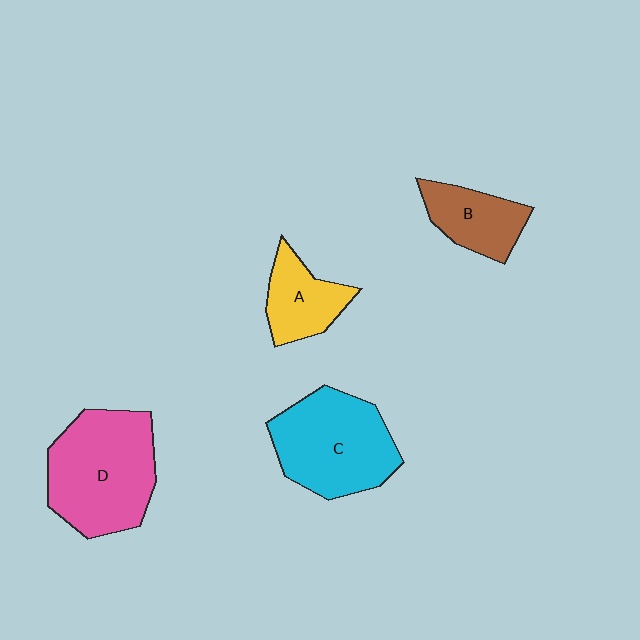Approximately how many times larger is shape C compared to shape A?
Approximately 2.0 times.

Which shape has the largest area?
Shape D (pink).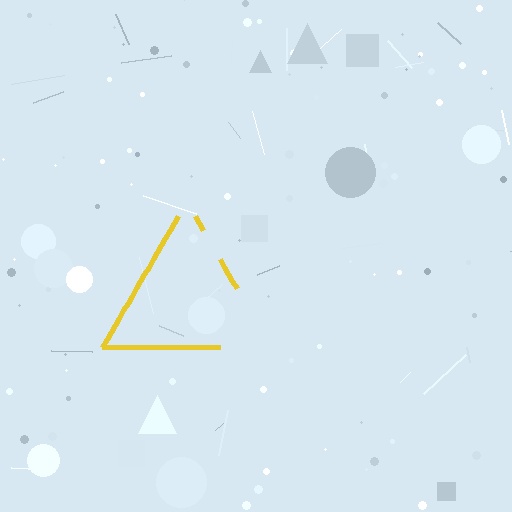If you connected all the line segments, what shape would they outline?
They would outline a triangle.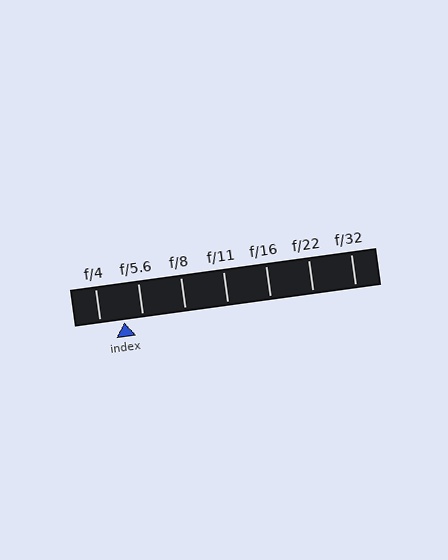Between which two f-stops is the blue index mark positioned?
The index mark is between f/4 and f/5.6.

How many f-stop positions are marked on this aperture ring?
There are 7 f-stop positions marked.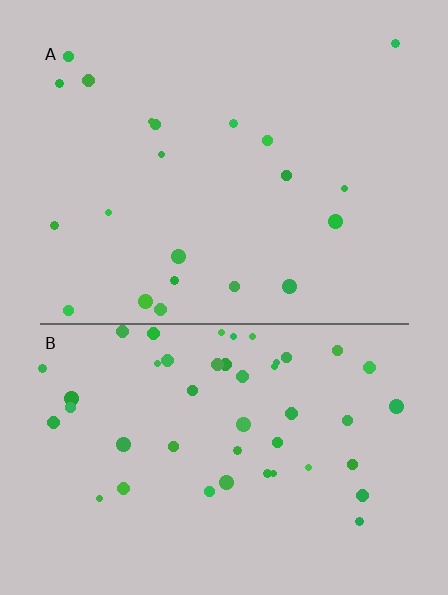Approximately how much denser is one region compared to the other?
Approximately 2.2× — region B over region A.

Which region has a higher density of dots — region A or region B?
B (the bottom).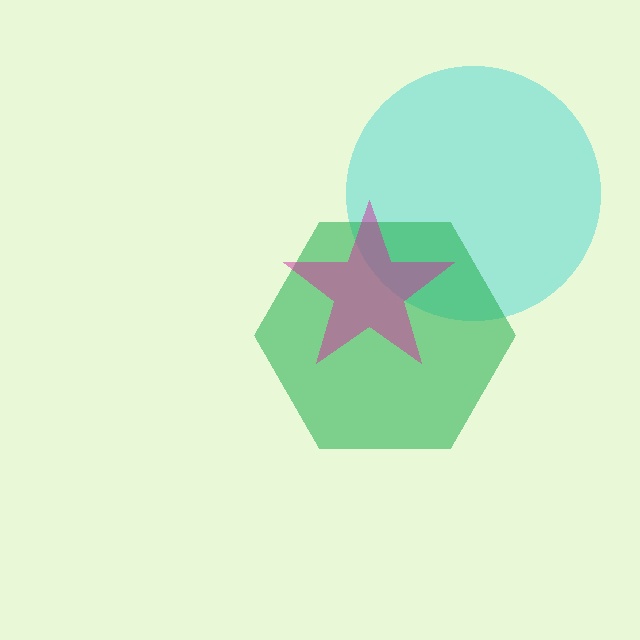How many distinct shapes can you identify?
There are 3 distinct shapes: a cyan circle, a green hexagon, a magenta star.